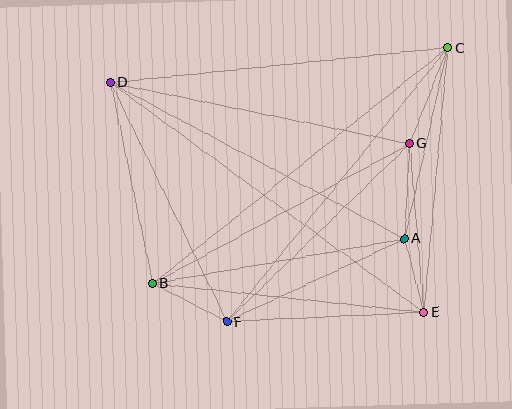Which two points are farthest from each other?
Points D and E are farthest from each other.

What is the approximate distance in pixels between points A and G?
The distance between A and G is approximately 95 pixels.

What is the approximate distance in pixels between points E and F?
The distance between E and F is approximately 198 pixels.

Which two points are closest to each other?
Points A and E are closest to each other.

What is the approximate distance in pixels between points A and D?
The distance between A and D is approximately 333 pixels.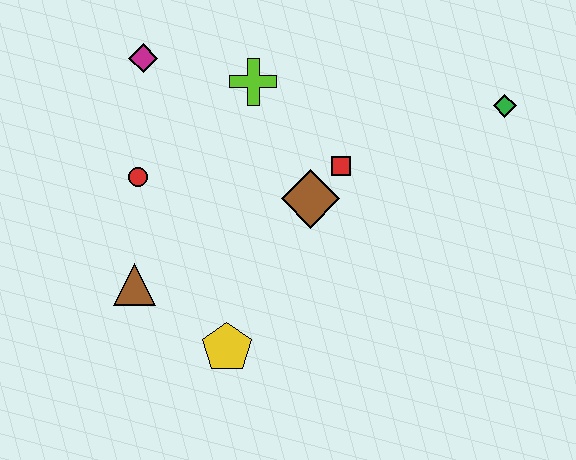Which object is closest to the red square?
The brown diamond is closest to the red square.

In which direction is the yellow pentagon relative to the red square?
The yellow pentagon is below the red square.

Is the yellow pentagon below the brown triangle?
Yes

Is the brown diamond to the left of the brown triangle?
No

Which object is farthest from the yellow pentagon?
The green diamond is farthest from the yellow pentagon.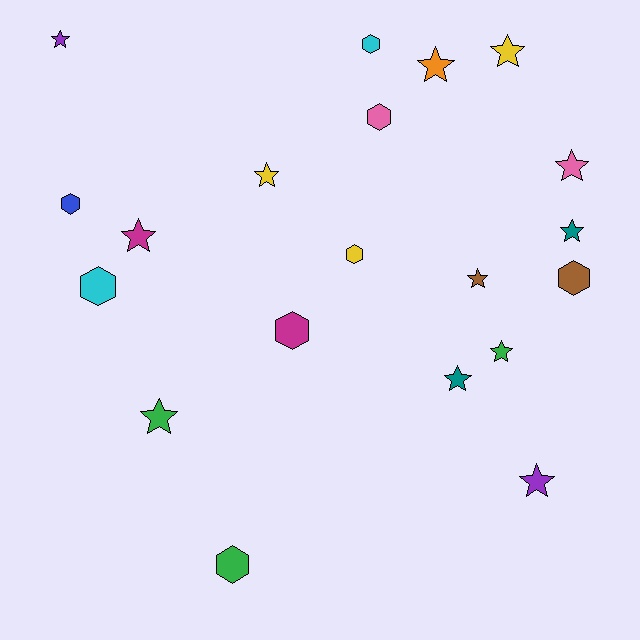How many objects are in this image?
There are 20 objects.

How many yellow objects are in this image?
There are 3 yellow objects.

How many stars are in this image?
There are 12 stars.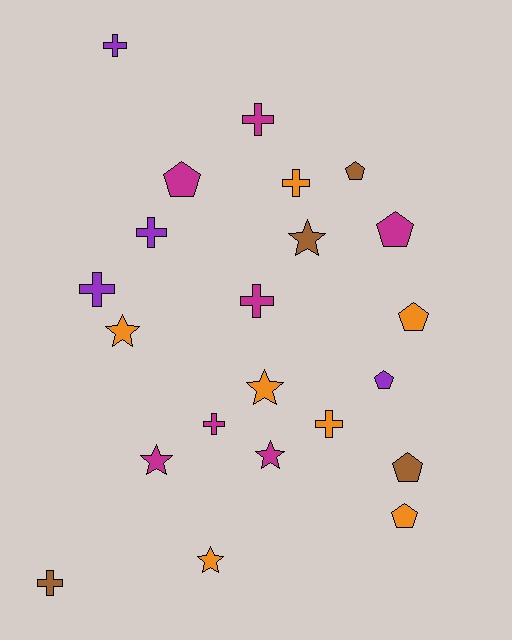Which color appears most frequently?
Orange, with 7 objects.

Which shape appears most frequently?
Cross, with 9 objects.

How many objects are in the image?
There are 22 objects.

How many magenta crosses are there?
There are 3 magenta crosses.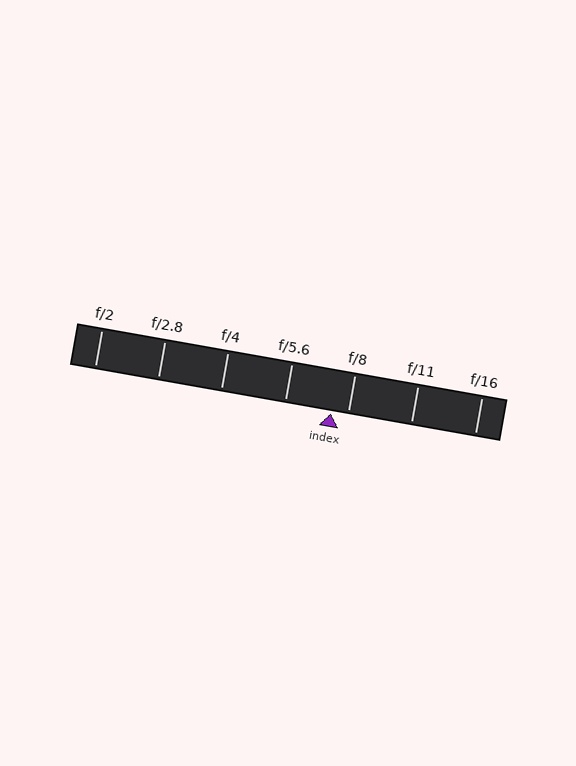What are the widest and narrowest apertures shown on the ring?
The widest aperture shown is f/2 and the narrowest is f/16.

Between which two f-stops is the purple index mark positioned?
The index mark is between f/5.6 and f/8.